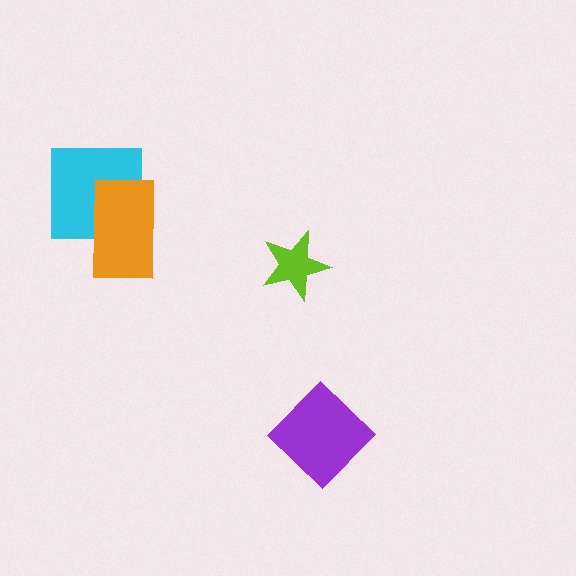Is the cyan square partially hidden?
Yes, it is partially covered by another shape.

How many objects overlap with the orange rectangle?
1 object overlaps with the orange rectangle.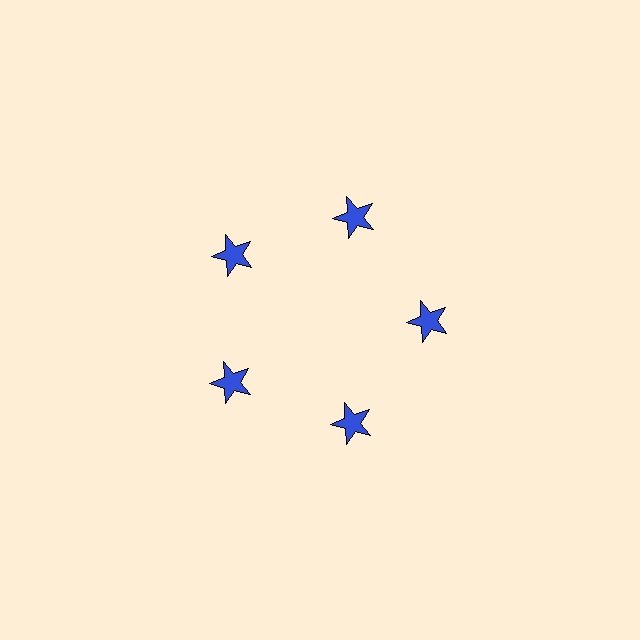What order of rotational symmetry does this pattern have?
This pattern has 5-fold rotational symmetry.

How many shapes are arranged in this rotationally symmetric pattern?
There are 5 shapes, arranged in 5 groups of 1.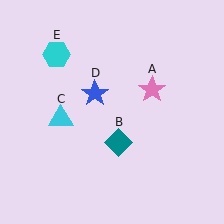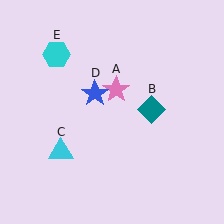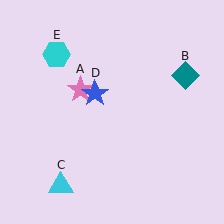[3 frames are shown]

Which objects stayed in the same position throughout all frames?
Blue star (object D) and cyan hexagon (object E) remained stationary.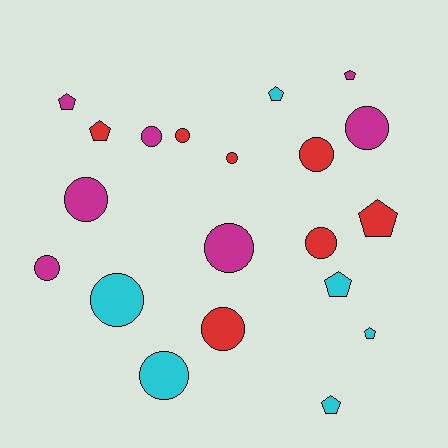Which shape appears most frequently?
Circle, with 12 objects.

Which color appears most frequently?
Red, with 7 objects.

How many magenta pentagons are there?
There are 2 magenta pentagons.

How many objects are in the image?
There are 20 objects.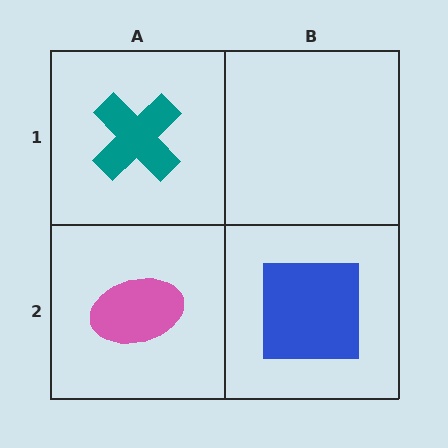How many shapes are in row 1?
1 shape.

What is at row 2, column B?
A blue square.